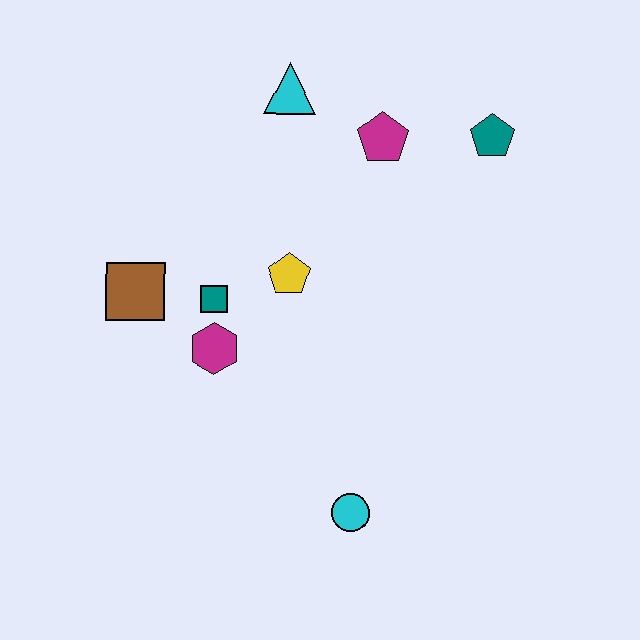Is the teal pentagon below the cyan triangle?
Yes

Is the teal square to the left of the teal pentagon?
Yes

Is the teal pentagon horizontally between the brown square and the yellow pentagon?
No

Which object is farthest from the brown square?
The teal pentagon is farthest from the brown square.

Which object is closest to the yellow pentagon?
The teal square is closest to the yellow pentagon.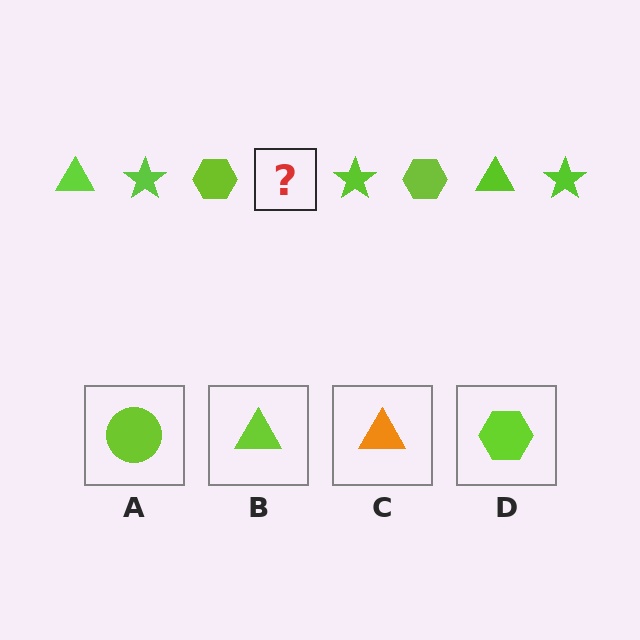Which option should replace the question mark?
Option B.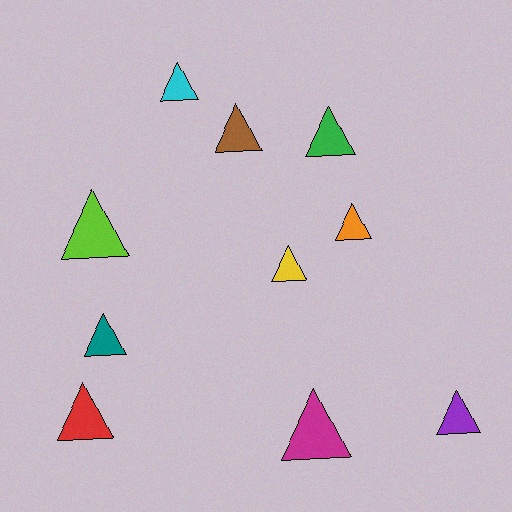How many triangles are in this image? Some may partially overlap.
There are 10 triangles.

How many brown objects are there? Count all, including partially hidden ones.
There is 1 brown object.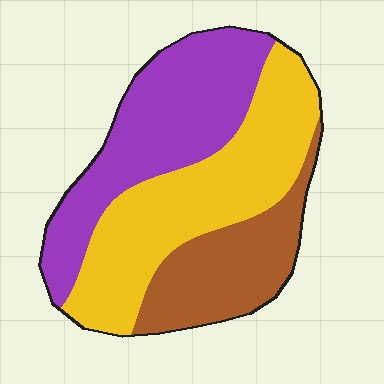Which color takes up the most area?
Yellow, at roughly 40%.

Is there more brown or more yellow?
Yellow.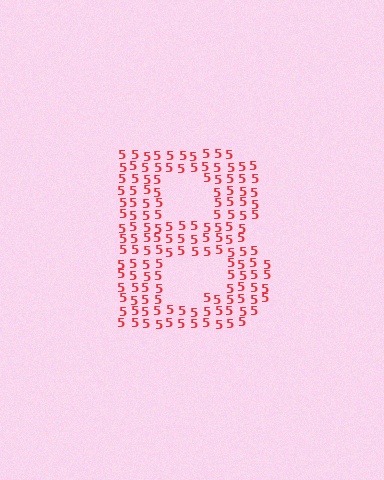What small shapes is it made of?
It is made of small digit 5's.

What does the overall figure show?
The overall figure shows the letter B.